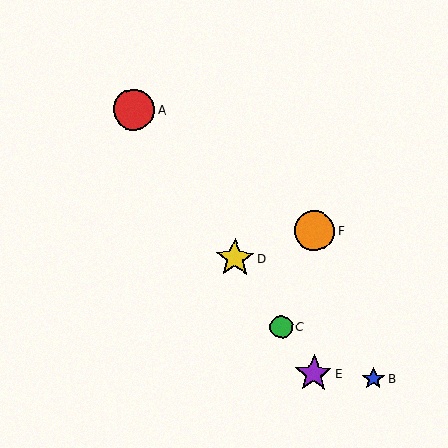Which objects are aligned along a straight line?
Objects A, C, D, E are aligned along a straight line.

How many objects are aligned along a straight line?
4 objects (A, C, D, E) are aligned along a straight line.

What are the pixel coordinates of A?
Object A is at (134, 110).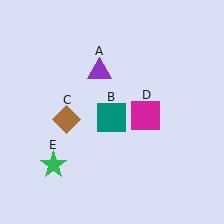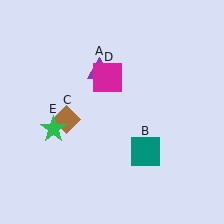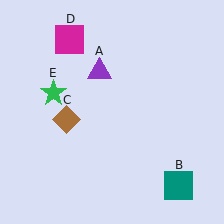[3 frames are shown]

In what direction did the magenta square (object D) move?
The magenta square (object D) moved up and to the left.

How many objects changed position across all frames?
3 objects changed position: teal square (object B), magenta square (object D), green star (object E).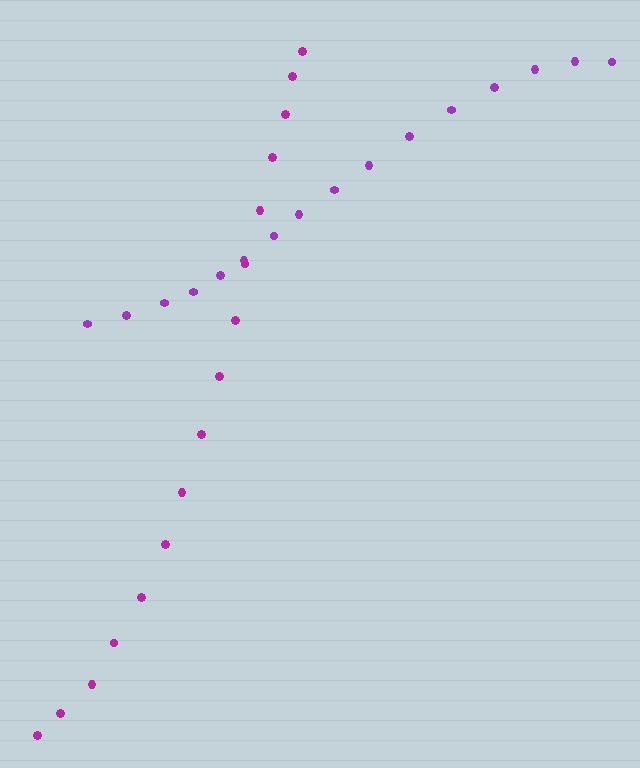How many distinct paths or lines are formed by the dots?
There are 2 distinct paths.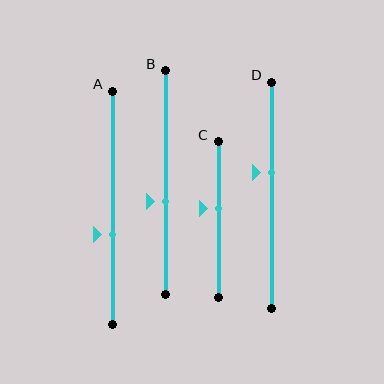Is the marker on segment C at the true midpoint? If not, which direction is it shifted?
No, the marker on segment C is shifted upward by about 7% of the segment length.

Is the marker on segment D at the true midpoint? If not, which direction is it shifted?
No, the marker on segment D is shifted upward by about 10% of the segment length.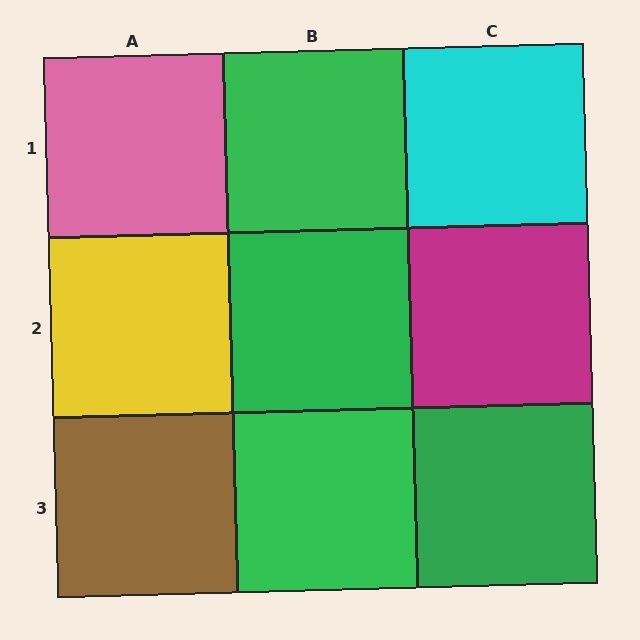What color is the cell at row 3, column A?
Brown.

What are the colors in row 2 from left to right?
Yellow, green, magenta.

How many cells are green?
4 cells are green.